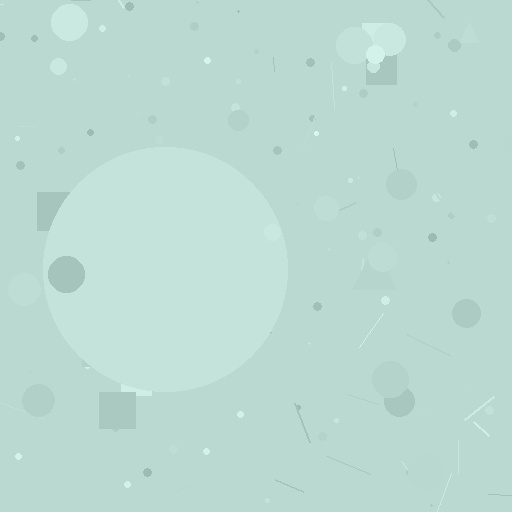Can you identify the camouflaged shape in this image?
The camouflaged shape is a circle.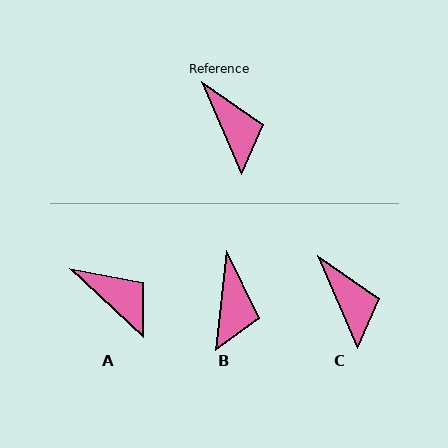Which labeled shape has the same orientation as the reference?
C.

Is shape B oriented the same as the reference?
No, it is off by about 29 degrees.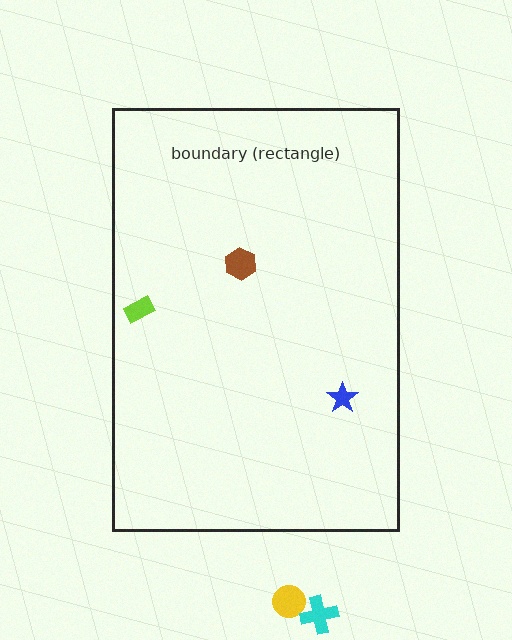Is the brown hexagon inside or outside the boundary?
Inside.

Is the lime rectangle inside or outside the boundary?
Inside.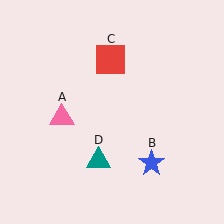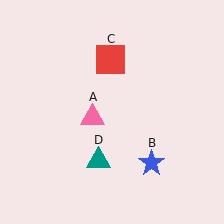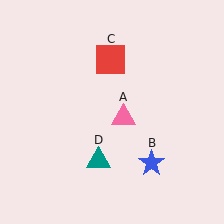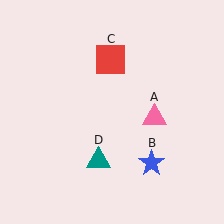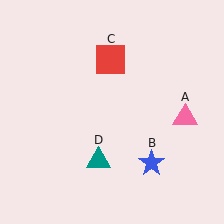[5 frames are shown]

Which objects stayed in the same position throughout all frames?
Blue star (object B) and red square (object C) and teal triangle (object D) remained stationary.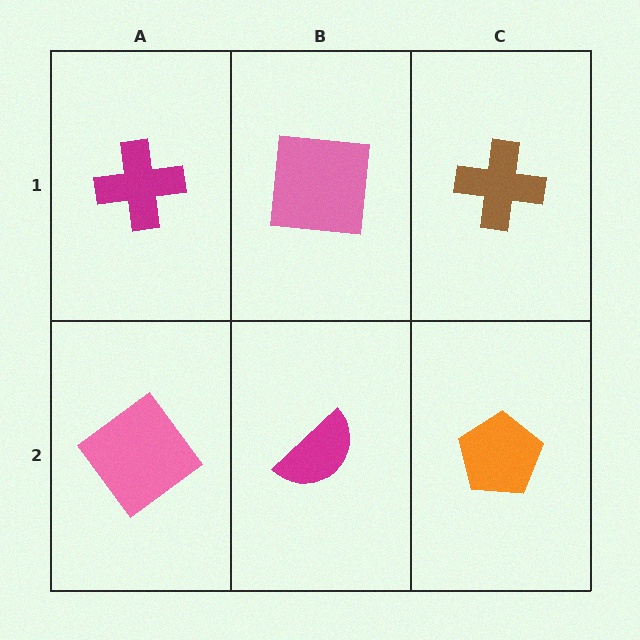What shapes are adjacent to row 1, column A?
A pink diamond (row 2, column A), a pink square (row 1, column B).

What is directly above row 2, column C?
A brown cross.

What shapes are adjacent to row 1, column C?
An orange pentagon (row 2, column C), a pink square (row 1, column B).